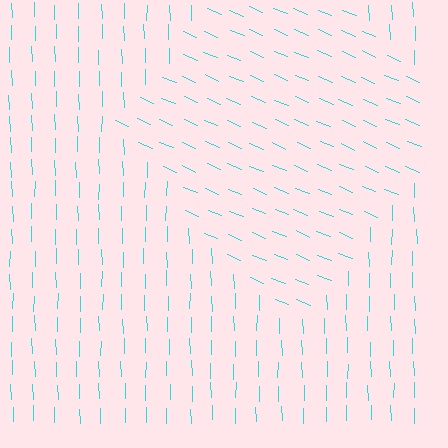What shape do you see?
I see a diamond.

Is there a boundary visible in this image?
Yes, there is a texture boundary formed by a change in line orientation.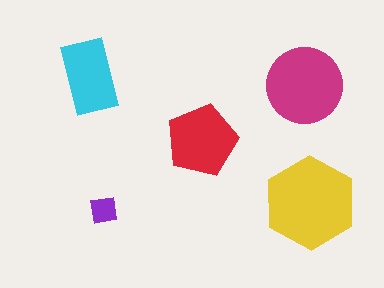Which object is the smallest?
The purple square.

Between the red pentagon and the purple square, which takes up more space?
The red pentagon.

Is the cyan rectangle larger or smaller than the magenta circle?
Smaller.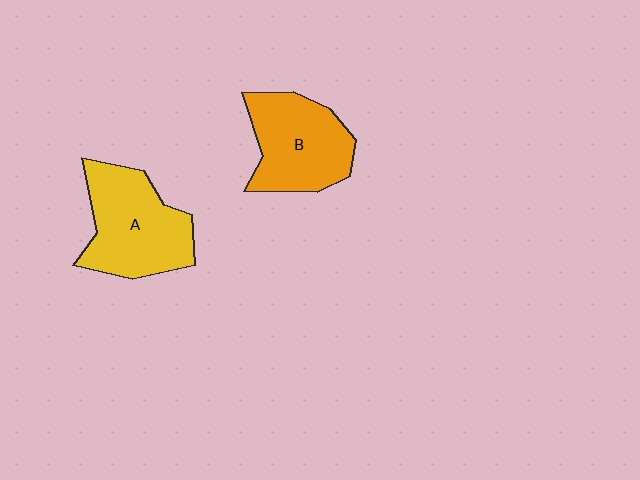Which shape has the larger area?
Shape A (yellow).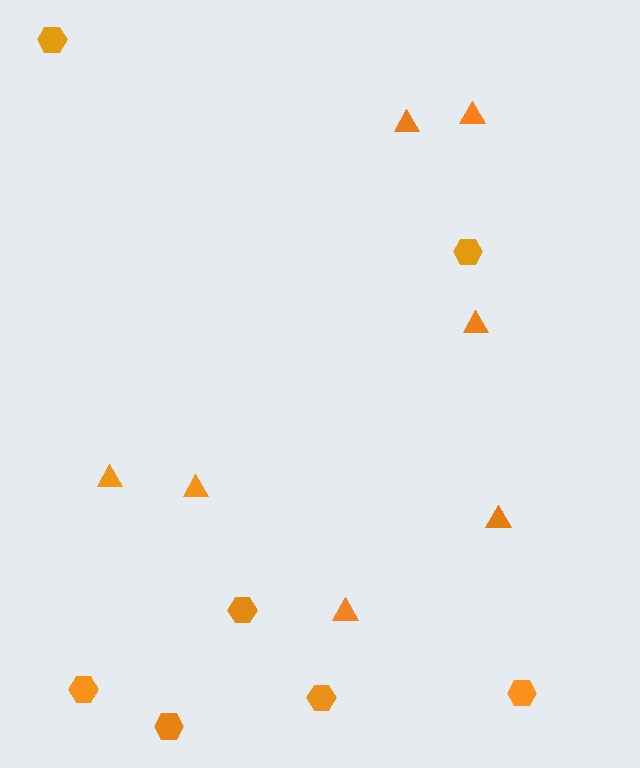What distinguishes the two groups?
There are 2 groups: one group of triangles (7) and one group of hexagons (7).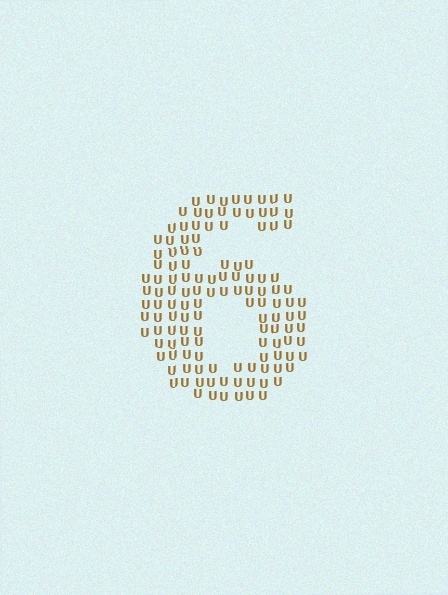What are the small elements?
The small elements are letter U's.